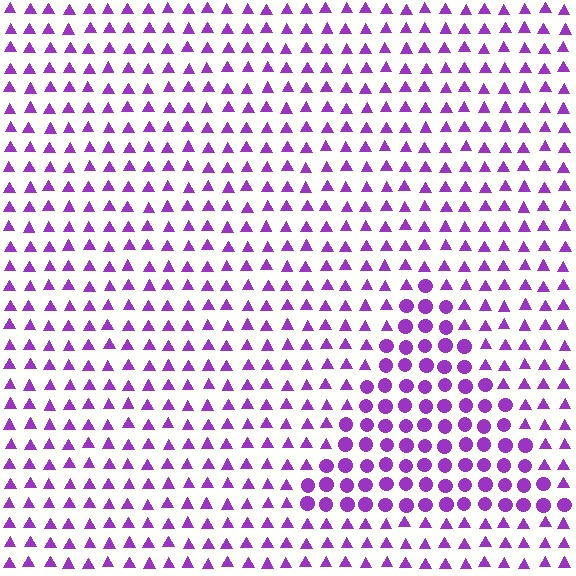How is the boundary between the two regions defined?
The boundary is defined by a change in element shape: circles inside vs. triangles outside. All elements share the same color and spacing.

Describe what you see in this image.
The image is filled with small purple elements arranged in a uniform grid. A triangle-shaped region contains circles, while the surrounding area contains triangles. The boundary is defined purely by the change in element shape.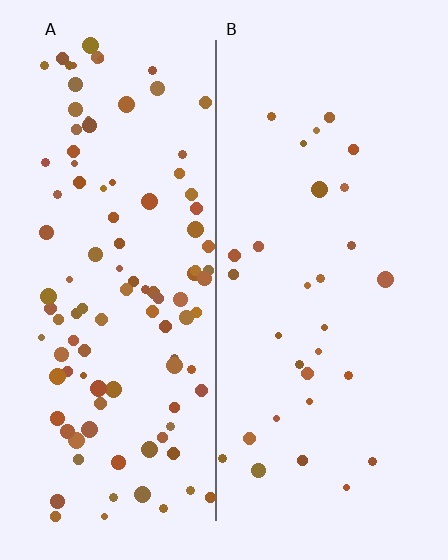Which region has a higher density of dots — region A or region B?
A (the left).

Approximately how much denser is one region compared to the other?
Approximately 3.5× — region A over region B.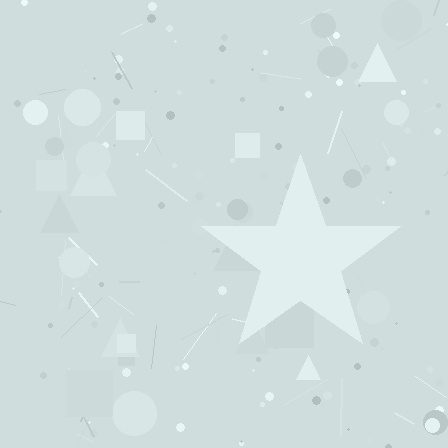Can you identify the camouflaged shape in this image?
The camouflaged shape is a star.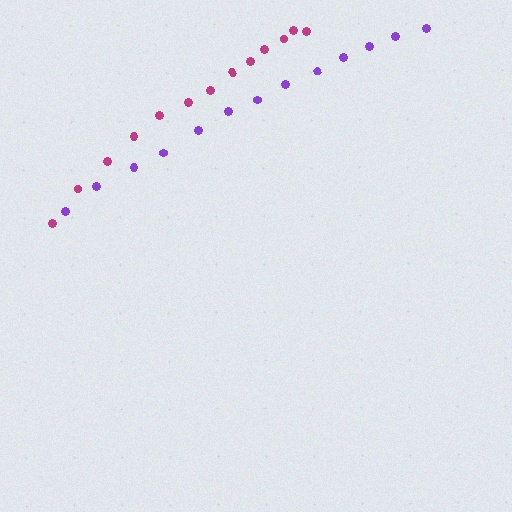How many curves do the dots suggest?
There are 2 distinct paths.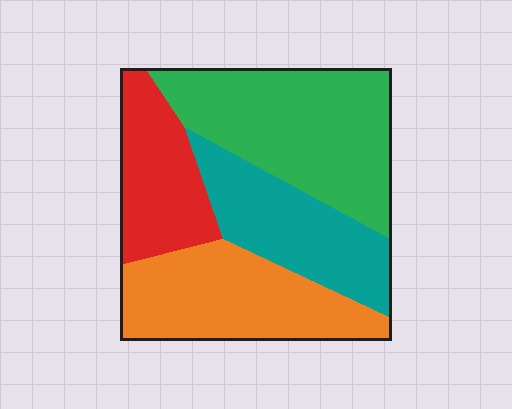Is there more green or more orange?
Green.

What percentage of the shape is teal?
Teal takes up about one fifth (1/5) of the shape.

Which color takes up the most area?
Green, at roughly 35%.